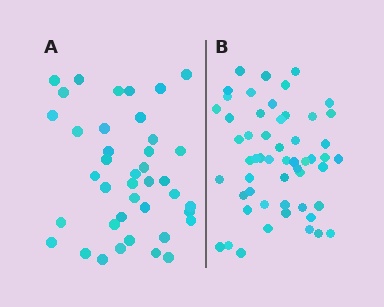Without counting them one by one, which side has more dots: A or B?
Region B (the right region) has more dots.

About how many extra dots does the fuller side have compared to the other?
Region B has approximately 15 more dots than region A.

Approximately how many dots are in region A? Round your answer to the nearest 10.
About 40 dots.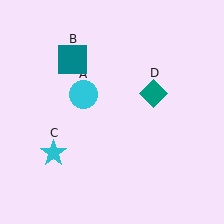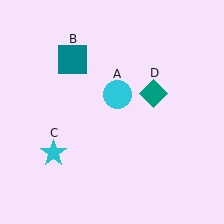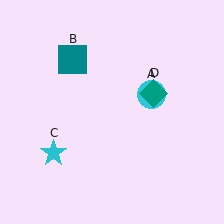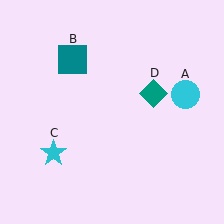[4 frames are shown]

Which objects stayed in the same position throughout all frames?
Teal square (object B) and cyan star (object C) and teal diamond (object D) remained stationary.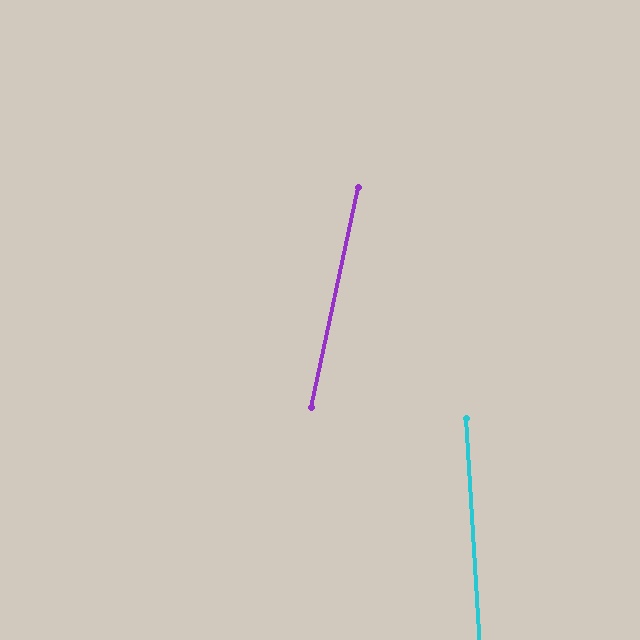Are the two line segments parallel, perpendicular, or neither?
Neither parallel nor perpendicular — they differ by about 16°.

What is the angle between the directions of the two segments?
Approximately 16 degrees.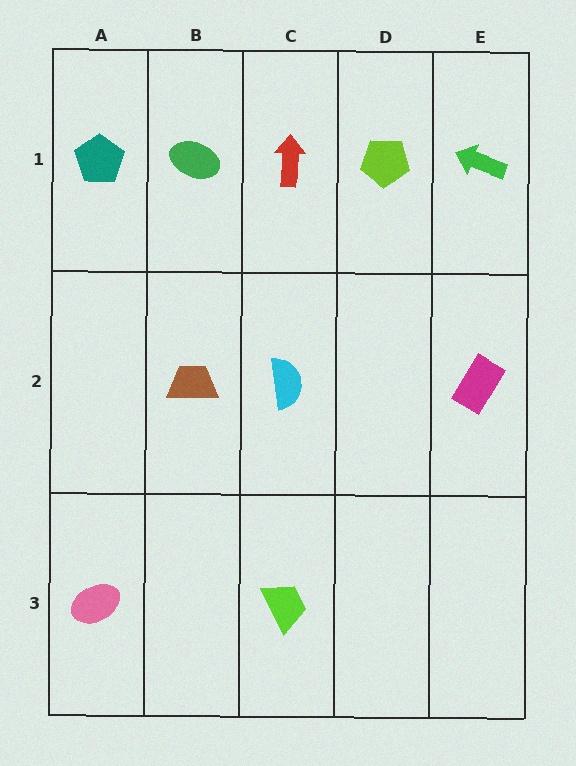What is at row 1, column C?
A red arrow.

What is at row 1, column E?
A green arrow.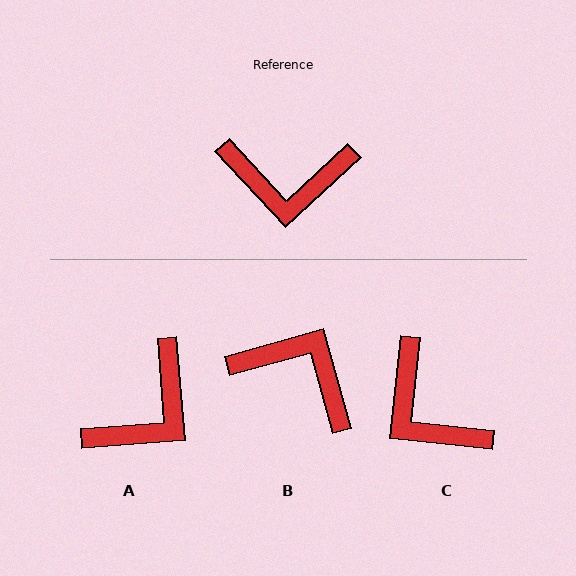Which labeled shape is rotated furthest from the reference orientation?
B, about 153 degrees away.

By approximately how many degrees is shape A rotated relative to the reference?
Approximately 52 degrees counter-clockwise.